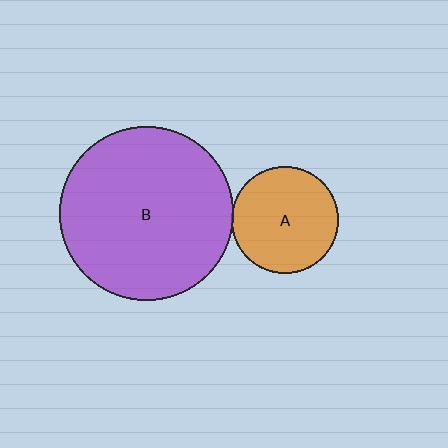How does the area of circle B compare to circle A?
Approximately 2.7 times.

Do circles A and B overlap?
Yes.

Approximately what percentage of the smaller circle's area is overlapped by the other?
Approximately 5%.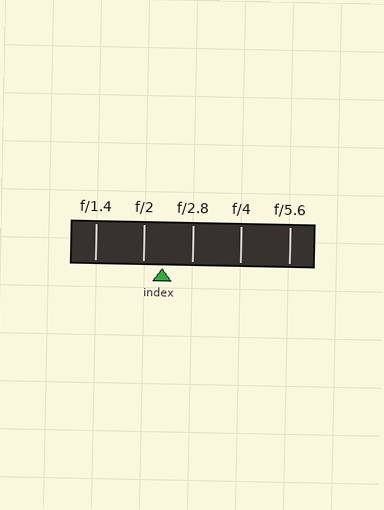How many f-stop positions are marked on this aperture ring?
There are 5 f-stop positions marked.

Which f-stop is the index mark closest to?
The index mark is closest to f/2.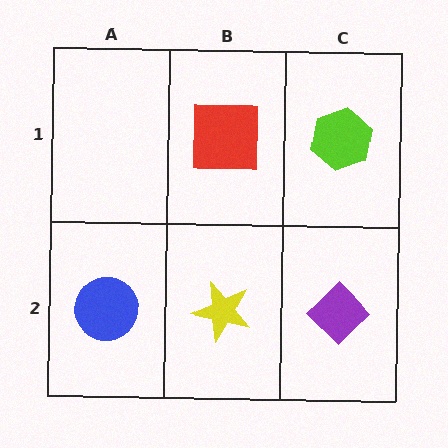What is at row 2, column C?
A purple diamond.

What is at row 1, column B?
A red square.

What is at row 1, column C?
A lime hexagon.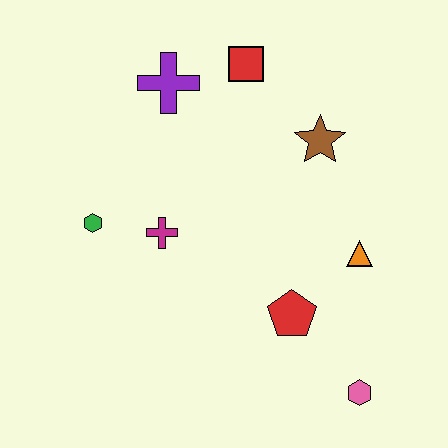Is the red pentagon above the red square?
No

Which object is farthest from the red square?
The pink hexagon is farthest from the red square.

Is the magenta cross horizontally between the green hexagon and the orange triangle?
Yes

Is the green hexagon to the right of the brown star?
No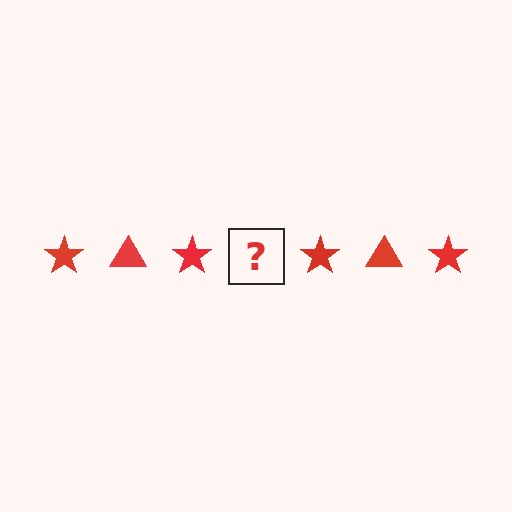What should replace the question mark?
The question mark should be replaced with a red triangle.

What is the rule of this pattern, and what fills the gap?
The rule is that the pattern cycles through star, triangle shapes in red. The gap should be filled with a red triangle.